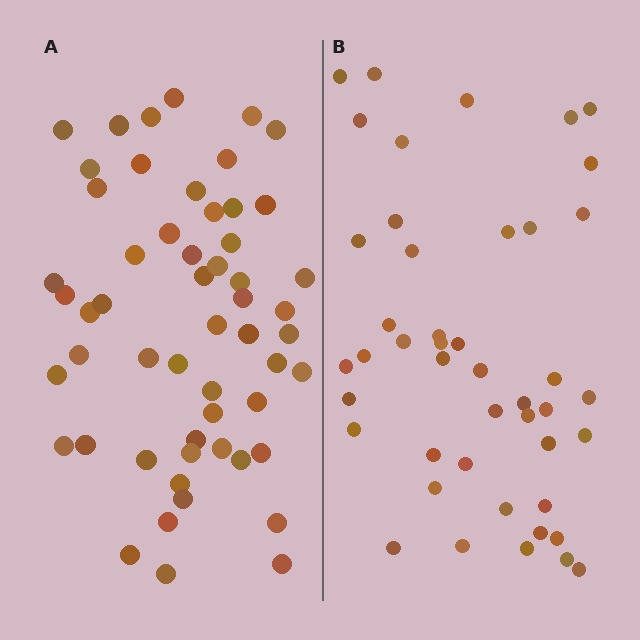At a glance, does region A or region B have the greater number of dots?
Region A (the left region) has more dots.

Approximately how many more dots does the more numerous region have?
Region A has roughly 10 or so more dots than region B.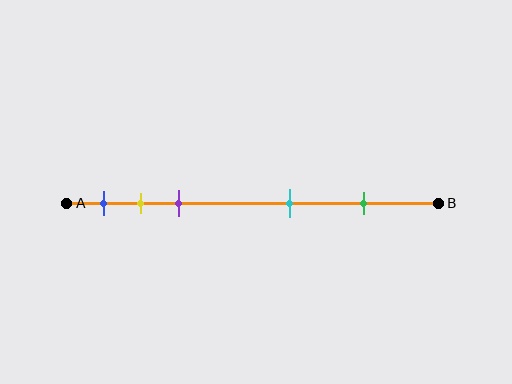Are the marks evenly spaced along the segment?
No, the marks are not evenly spaced.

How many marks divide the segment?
There are 5 marks dividing the segment.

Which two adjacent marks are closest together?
The yellow and purple marks are the closest adjacent pair.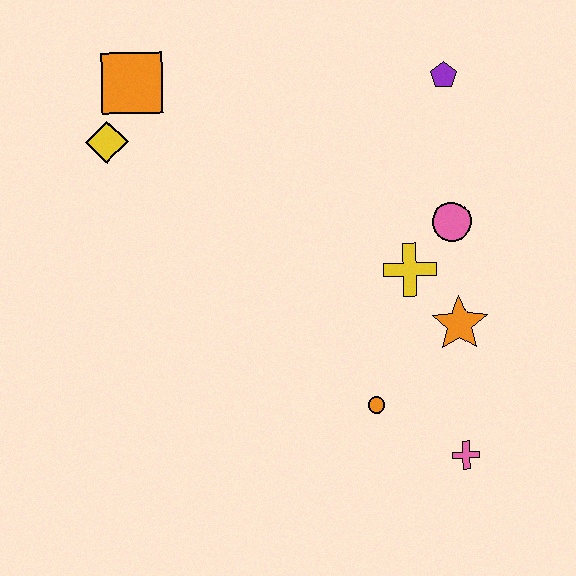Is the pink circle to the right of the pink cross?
No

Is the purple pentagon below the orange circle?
No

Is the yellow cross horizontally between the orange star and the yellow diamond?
Yes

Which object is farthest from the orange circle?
The orange square is farthest from the orange circle.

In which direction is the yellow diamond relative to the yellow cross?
The yellow diamond is to the left of the yellow cross.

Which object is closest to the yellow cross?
The pink circle is closest to the yellow cross.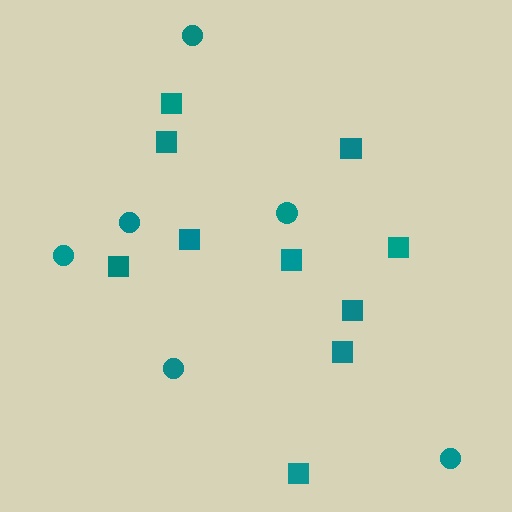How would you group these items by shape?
There are 2 groups: one group of circles (6) and one group of squares (10).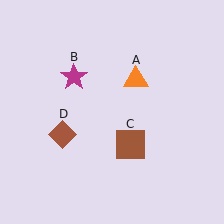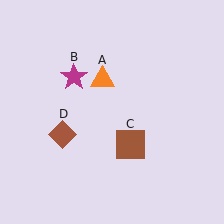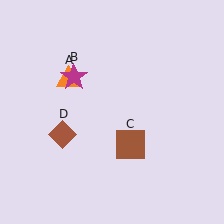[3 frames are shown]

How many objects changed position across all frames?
1 object changed position: orange triangle (object A).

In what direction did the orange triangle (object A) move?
The orange triangle (object A) moved left.